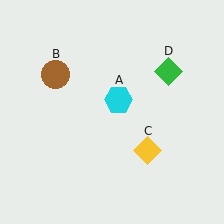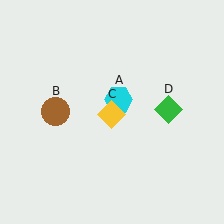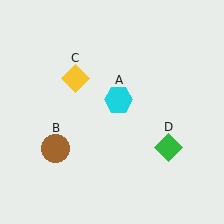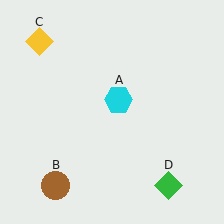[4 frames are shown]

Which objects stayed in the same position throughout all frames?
Cyan hexagon (object A) remained stationary.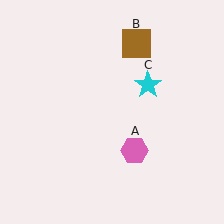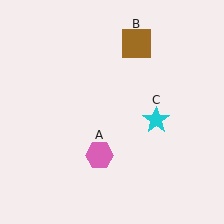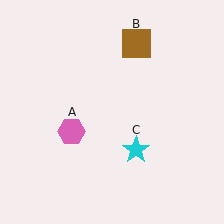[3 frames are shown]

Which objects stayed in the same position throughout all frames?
Brown square (object B) remained stationary.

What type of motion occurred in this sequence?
The pink hexagon (object A), cyan star (object C) rotated clockwise around the center of the scene.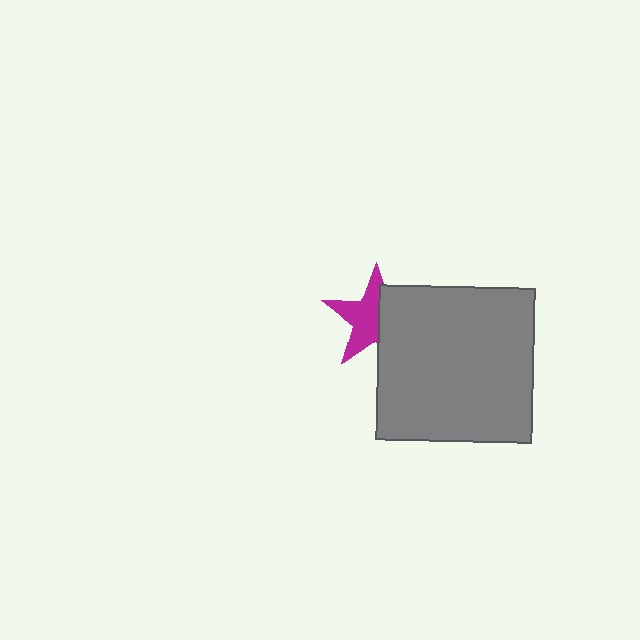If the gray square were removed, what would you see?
You would see the complete magenta star.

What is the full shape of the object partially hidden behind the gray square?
The partially hidden object is a magenta star.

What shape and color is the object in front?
The object in front is a gray square.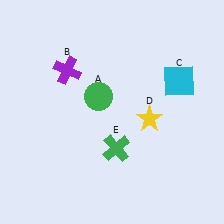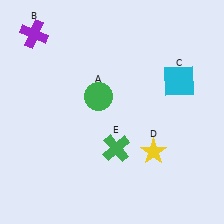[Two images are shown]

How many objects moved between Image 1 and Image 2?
2 objects moved between the two images.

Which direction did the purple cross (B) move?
The purple cross (B) moved up.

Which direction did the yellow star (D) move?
The yellow star (D) moved down.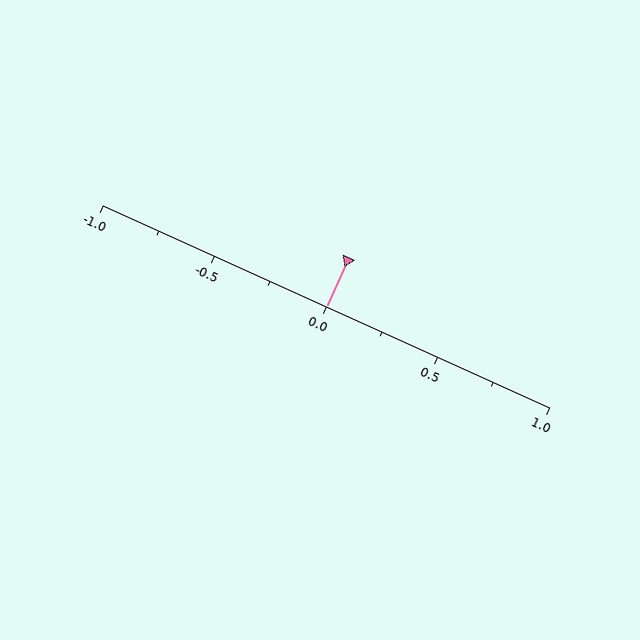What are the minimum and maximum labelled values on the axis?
The axis runs from -1.0 to 1.0.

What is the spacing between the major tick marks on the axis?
The major ticks are spaced 0.5 apart.